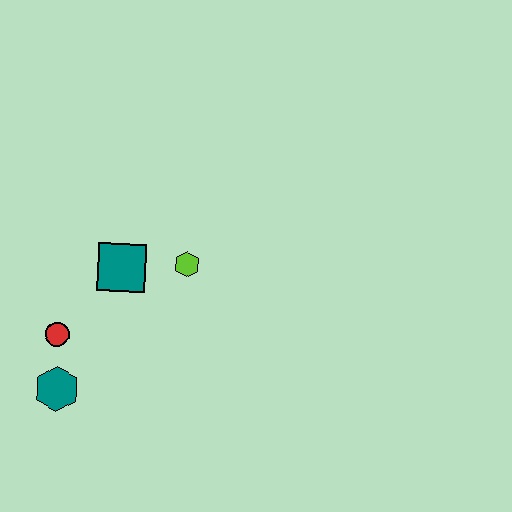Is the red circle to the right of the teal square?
No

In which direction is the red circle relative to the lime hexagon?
The red circle is to the left of the lime hexagon.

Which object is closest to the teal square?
The lime hexagon is closest to the teal square.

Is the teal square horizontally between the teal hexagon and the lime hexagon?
Yes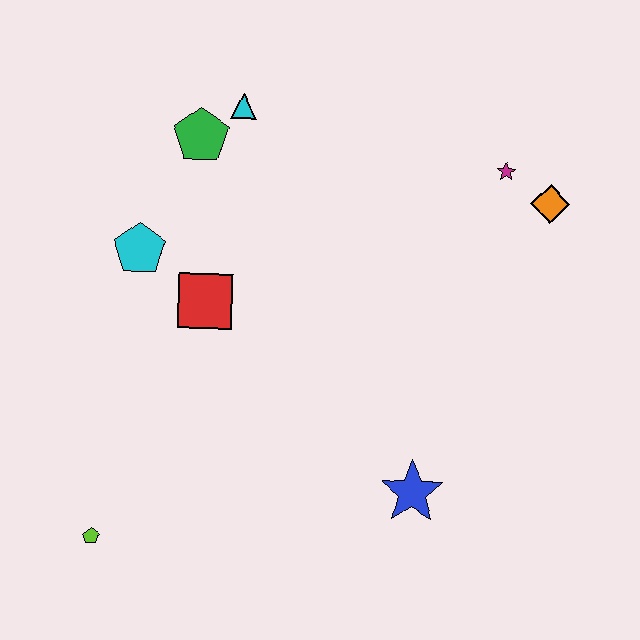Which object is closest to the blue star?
The red square is closest to the blue star.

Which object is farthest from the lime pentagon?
The orange diamond is farthest from the lime pentagon.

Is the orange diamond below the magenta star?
Yes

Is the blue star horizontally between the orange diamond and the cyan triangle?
Yes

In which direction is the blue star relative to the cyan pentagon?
The blue star is to the right of the cyan pentagon.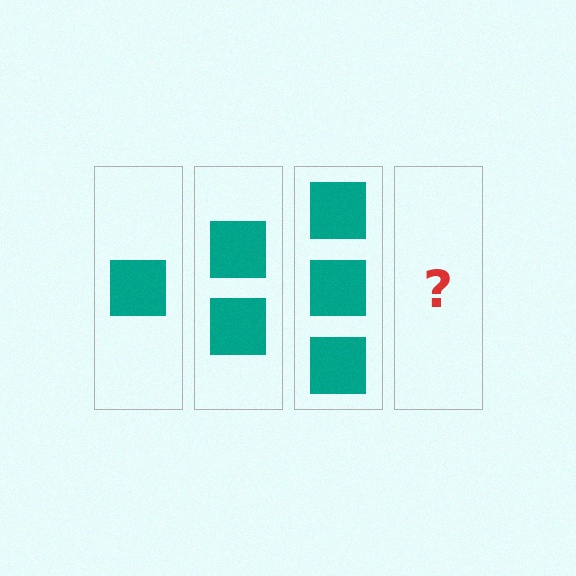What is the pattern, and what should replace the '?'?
The pattern is that each step adds one more square. The '?' should be 4 squares.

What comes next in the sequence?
The next element should be 4 squares.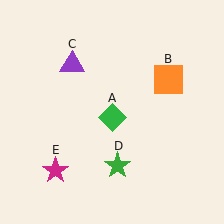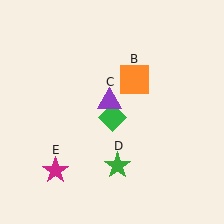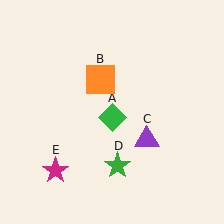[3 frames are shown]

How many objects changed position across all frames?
2 objects changed position: orange square (object B), purple triangle (object C).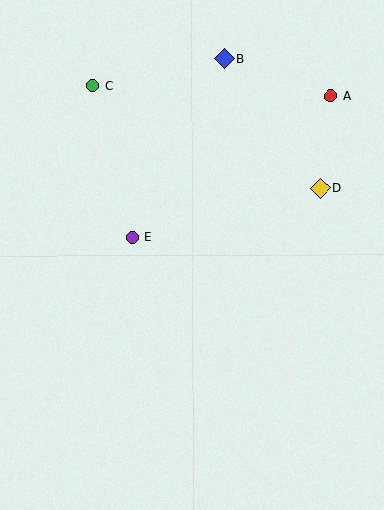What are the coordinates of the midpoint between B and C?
The midpoint between B and C is at (159, 73).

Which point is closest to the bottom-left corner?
Point E is closest to the bottom-left corner.